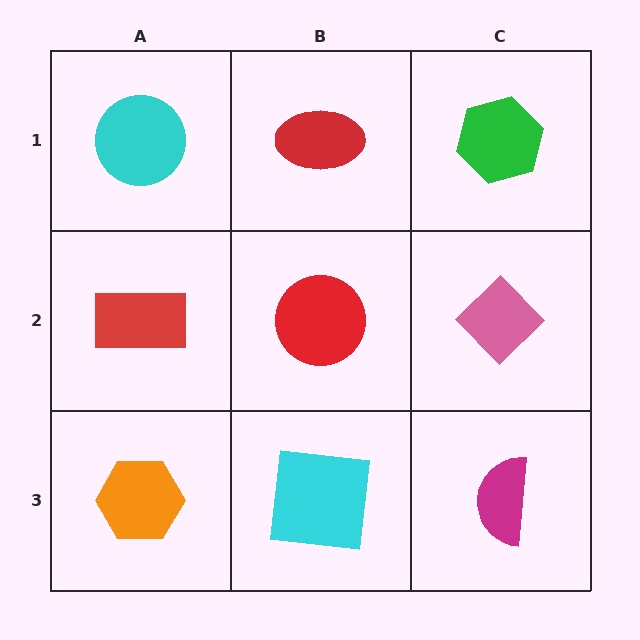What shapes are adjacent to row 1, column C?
A pink diamond (row 2, column C), a red ellipse (row 1, column B).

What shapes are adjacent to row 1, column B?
A red circle (row 2, column B), a cyan circle (row 1, column A), a green hexagon (row 1, column C).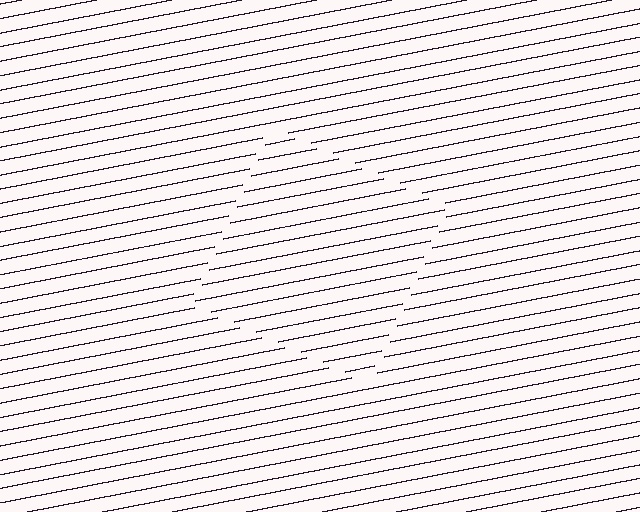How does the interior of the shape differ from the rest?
The interior of the shape contains the same grating, shifted by half a period — the contour is defined by the phase discontinuity where line-ends from the inner and outer gratings abut.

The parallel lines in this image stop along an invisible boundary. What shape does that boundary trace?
An illusory square. The interior of the shape contains the same grating, shifted by half a period — the contour is defined by the phase discontinuity where line-ends from the inner and outer gratings abut.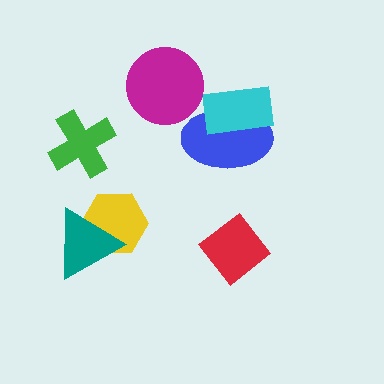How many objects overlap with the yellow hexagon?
1 object overlaps with the yellow hexagon.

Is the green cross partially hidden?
No, no other shape covers it.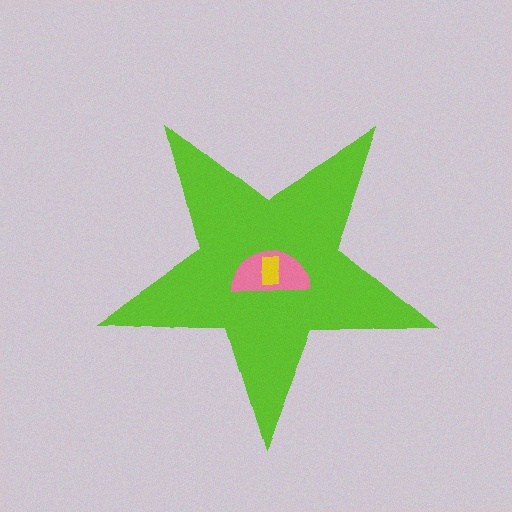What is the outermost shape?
The lime star.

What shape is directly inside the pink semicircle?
The yellow rectangle.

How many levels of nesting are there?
3.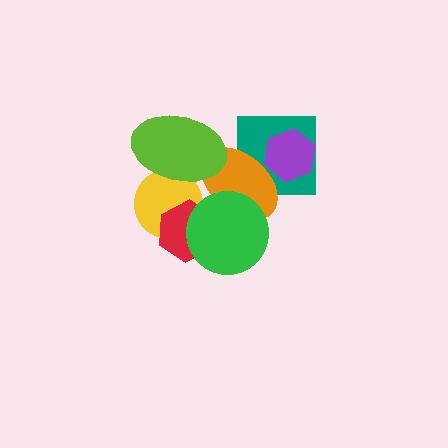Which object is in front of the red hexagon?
The green circle is in front of the red hexagon.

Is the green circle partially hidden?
No, no other shape covers it.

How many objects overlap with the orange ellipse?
4 objects overlap with the orange ellipse.